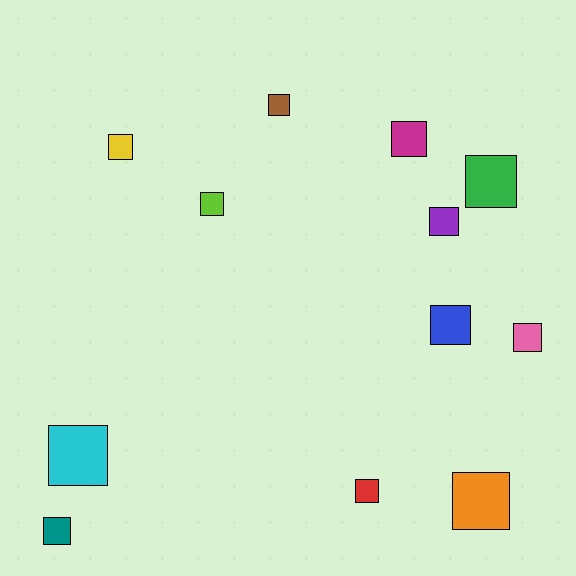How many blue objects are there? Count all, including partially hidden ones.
There is 1 blue object.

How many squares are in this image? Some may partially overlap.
There are 12 squares.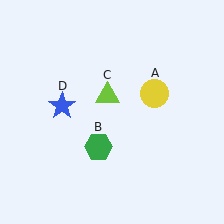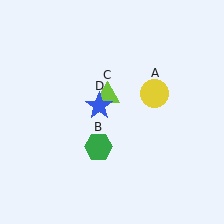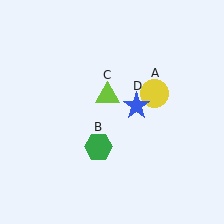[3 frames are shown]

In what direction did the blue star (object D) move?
The blue star (object D) moved right.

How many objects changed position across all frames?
1 object changed position: blue star (object D).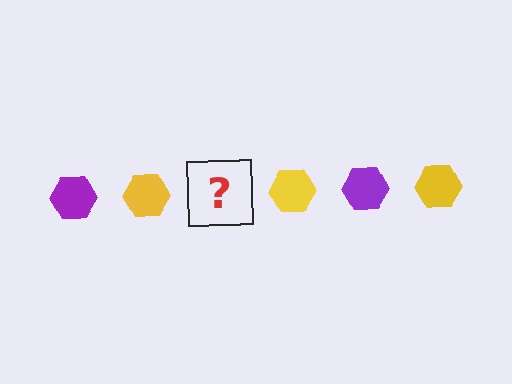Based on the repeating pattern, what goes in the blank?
The blank should be a purple hexagon.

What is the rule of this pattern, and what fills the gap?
The rule is that the pattern cycles through purple, yellow hexagons. The gap should be filled with a purple hexagon.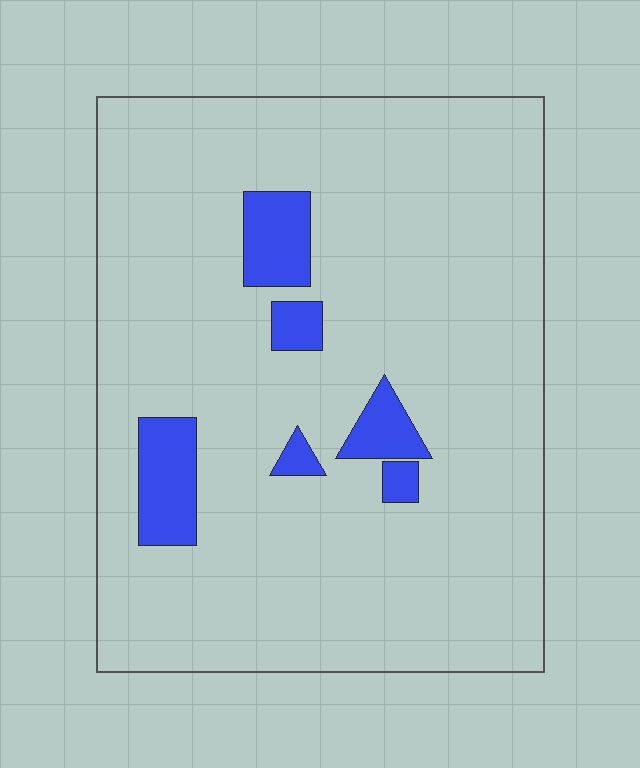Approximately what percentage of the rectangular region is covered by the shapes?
Approximately 10%.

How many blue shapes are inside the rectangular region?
6.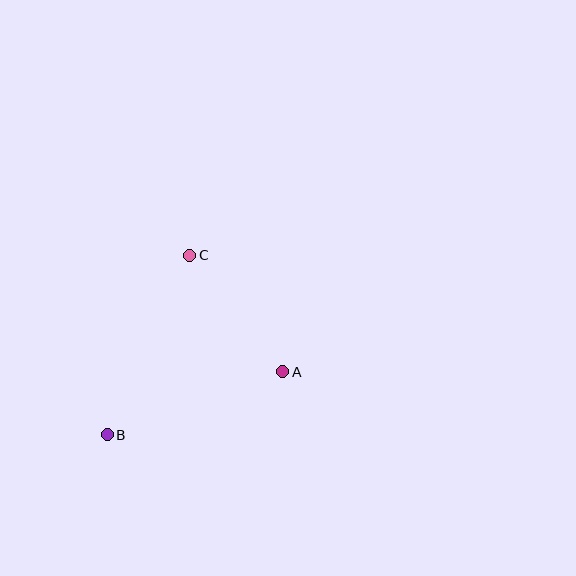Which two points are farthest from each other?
Points B and C are farthest from each other.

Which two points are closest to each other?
Points A and C are closest to each other.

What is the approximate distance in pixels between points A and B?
The distance between A and B is approximately 186 pixels.